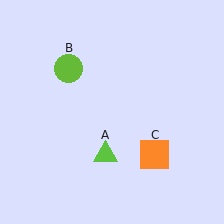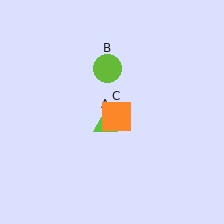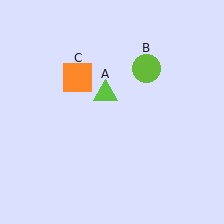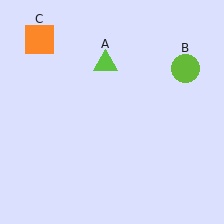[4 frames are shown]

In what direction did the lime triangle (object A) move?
The lime triangle (object A) moved up.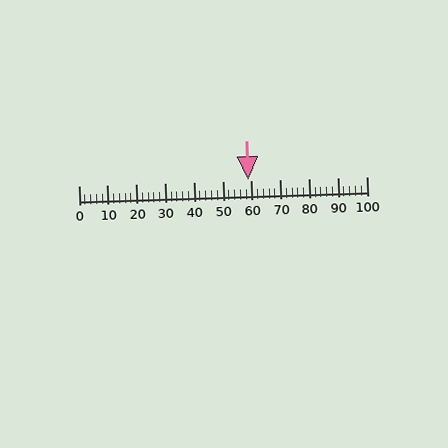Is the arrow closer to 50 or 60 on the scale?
The arrow is closer to 60.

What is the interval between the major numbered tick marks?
The major tick marks are spaced 10 units apart.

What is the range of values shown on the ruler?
The ruler shows values from 0 to 100.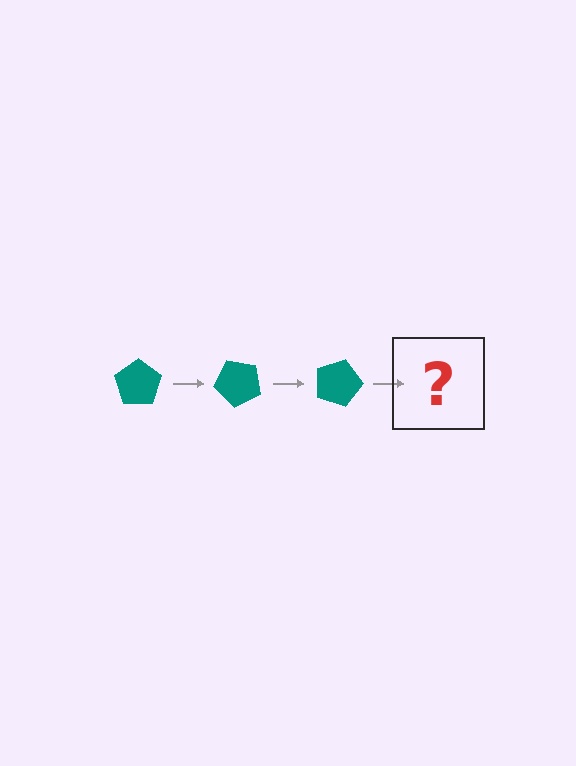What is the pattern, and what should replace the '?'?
The pattern is that the pentagon rotates 45 degrees each step. The '?' should be a teal pentagon rotated 135 degrees.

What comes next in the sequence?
The next element should be a teal pentagon rotated 135 degrees.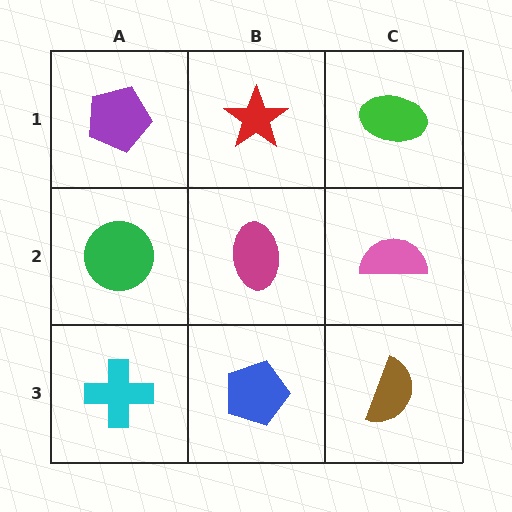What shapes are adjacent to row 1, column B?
A magenta ellipse (row 2, column B), a purple pentagon (row 1, column A), a green ellipse (row 1, column C).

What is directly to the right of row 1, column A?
A red star.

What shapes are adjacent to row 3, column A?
A green circle (row 2, column A), a blue pentagon (row 3, column B).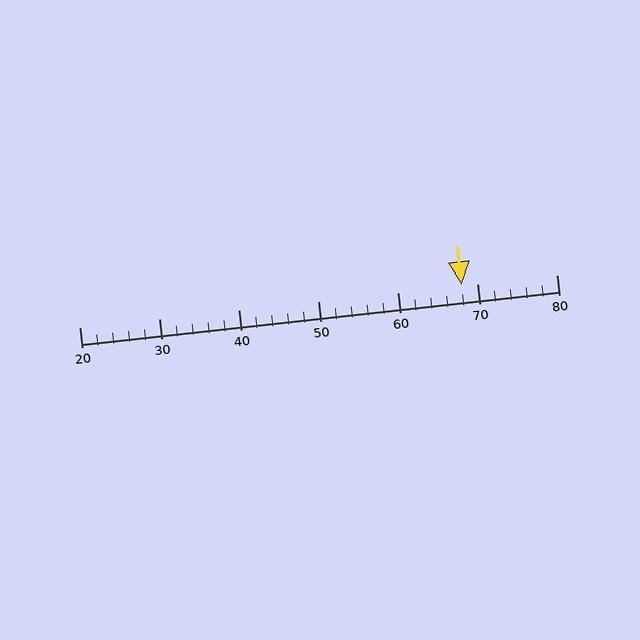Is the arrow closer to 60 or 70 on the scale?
The arrow is closer to 70.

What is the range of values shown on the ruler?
The ruler shows values from 20 to 80.